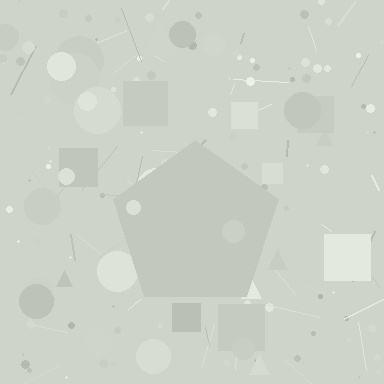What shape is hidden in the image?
A pentagon is hidden in the image.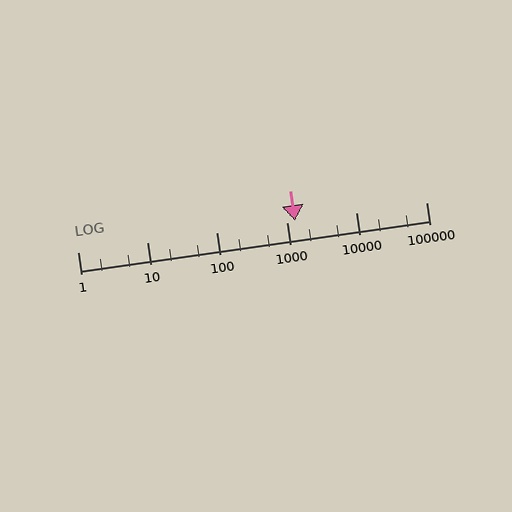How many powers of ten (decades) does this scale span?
The scale spans 5 decades, from 1 to 100000.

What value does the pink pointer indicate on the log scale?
The pointer indicates approximately 1300.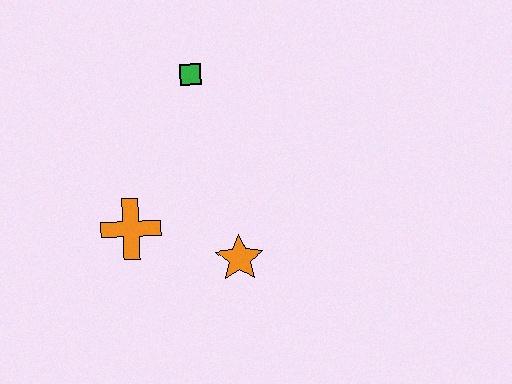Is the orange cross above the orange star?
Yes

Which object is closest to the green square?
The orange cross is closest to the green square.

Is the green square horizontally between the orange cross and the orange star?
Yes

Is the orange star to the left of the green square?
No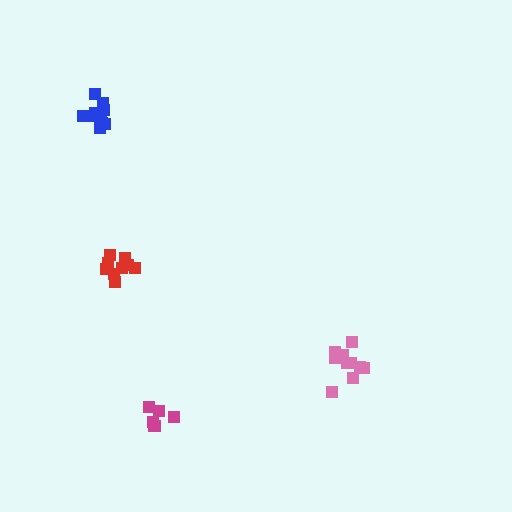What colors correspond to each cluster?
The clusters are colored: red, magenta, pink, blue.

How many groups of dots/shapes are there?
There are 4 groups.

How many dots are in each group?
Group 1: 9 dots, Group 2: 5 dots, Group 3: 10 dots, Group 4: 10 dots (34 total).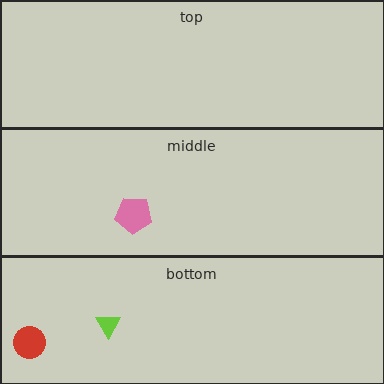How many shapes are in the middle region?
1.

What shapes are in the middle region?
The pink pentagon.